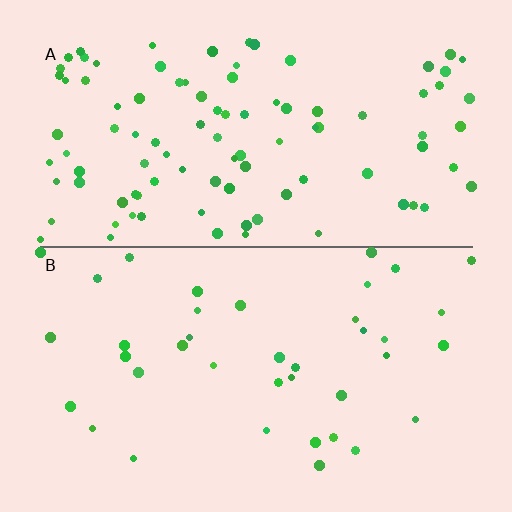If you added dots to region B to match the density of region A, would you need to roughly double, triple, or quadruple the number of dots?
Approximately triple.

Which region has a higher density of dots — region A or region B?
A (the top).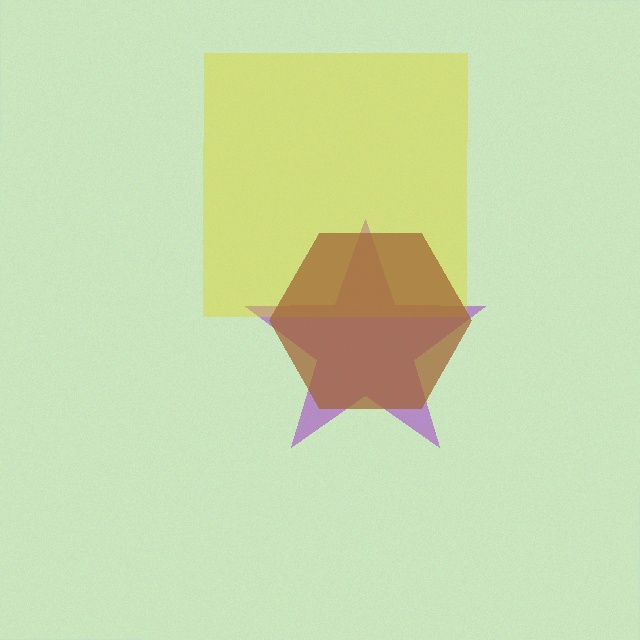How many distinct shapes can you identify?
There are 3 distinct shapes: a purple star, a yellow square, a brown hexagon.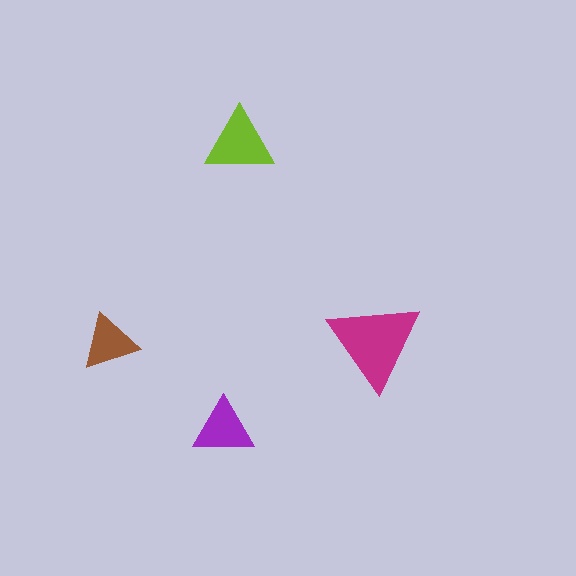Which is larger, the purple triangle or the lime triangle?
The lime one.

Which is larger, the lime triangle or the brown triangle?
The lime one.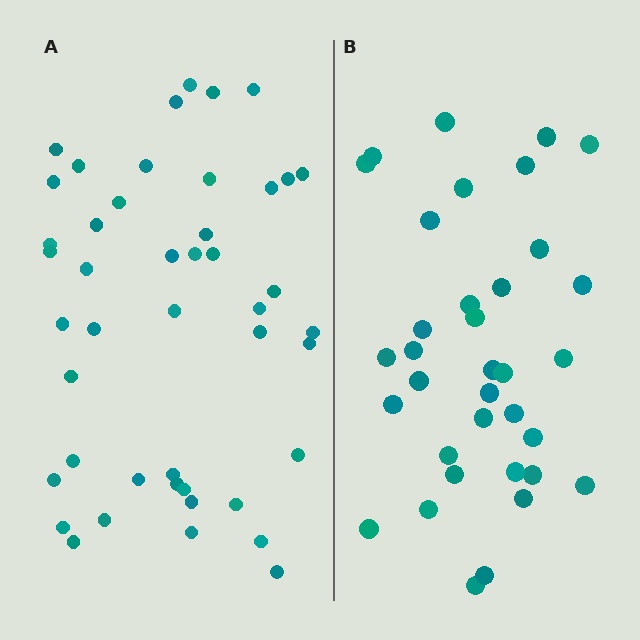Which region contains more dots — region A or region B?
Region A (the left region) has more dots.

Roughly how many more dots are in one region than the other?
Region A has roughly 10 or so more dots than region B.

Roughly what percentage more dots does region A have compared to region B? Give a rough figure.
About 30% more.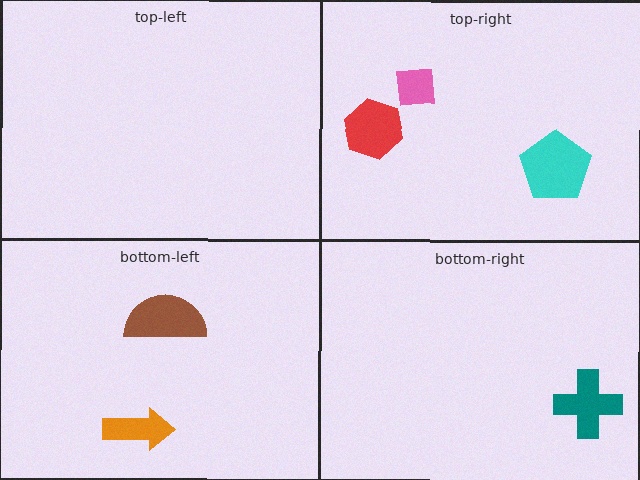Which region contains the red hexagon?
The top-right region.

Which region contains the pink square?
The top-right region.